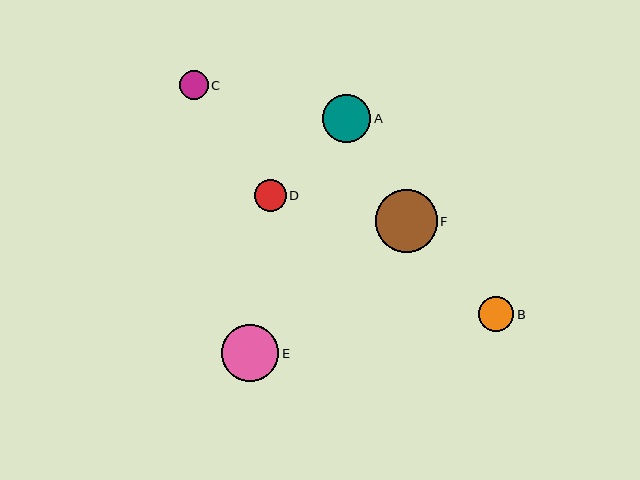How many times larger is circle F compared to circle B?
Circle F is approximately 1.8 times the size of circle B.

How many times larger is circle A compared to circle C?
Circle A is approximately 1.7 times the size of circle C.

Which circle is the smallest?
Circle C is the smallest with a size of approximately 29 pixels.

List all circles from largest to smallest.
From largest to smallest: F, E, A, B, D, C.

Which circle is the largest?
Circle F is the largest with a size of approximately 62 pixels.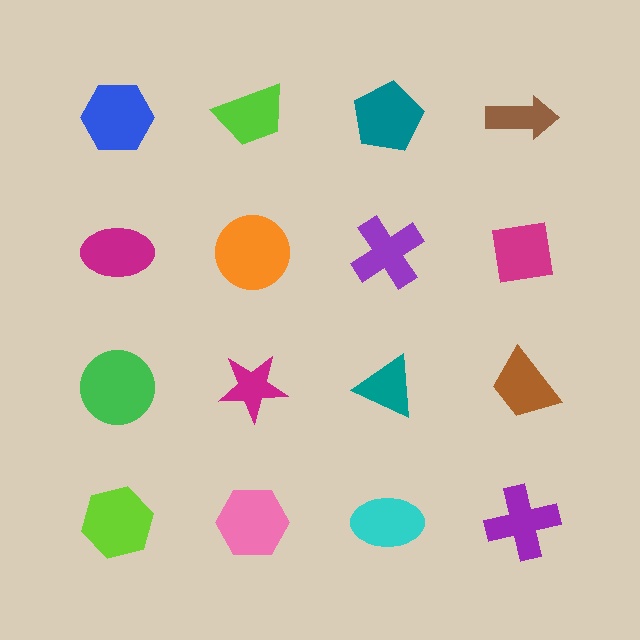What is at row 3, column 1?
A green circle.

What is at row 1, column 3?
A teal pentagon.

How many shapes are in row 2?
4 shapes.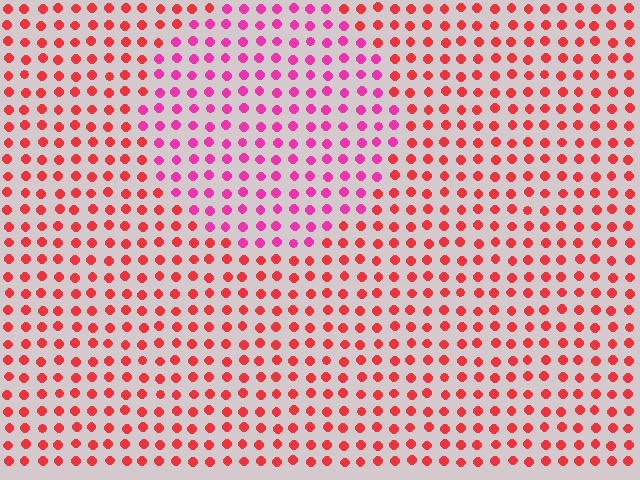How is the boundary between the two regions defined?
The boundary is defined purely by a slight shift in hue (about 37 degrees). Spacing, size, and orientation are identical on both sides.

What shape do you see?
I see a circle.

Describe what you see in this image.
The image is filled with small red elements in a uniform arrangement. A circle-shaped region is visible where the elements are tinted to a slightly different hue, forming a subtle color boundary.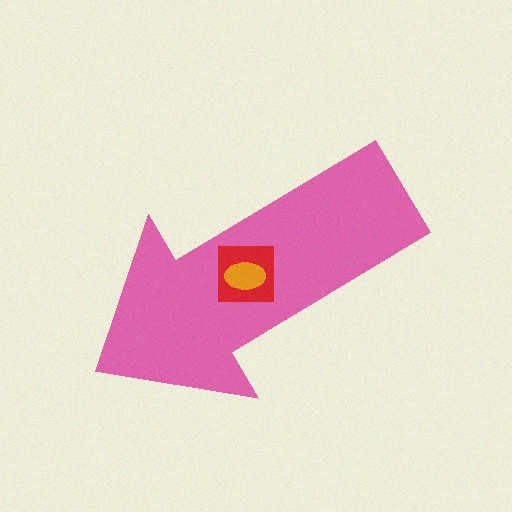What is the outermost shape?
The pink arrow.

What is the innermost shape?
The orange ellipse.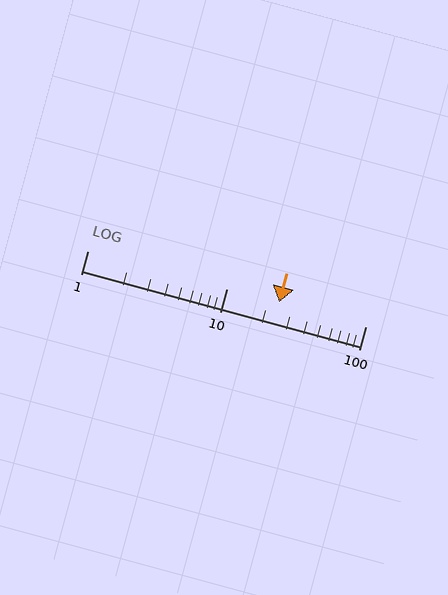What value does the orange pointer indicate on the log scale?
The pointer indicates approximately 24.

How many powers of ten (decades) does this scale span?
The scale spans 2 decades, from 1 to 100.